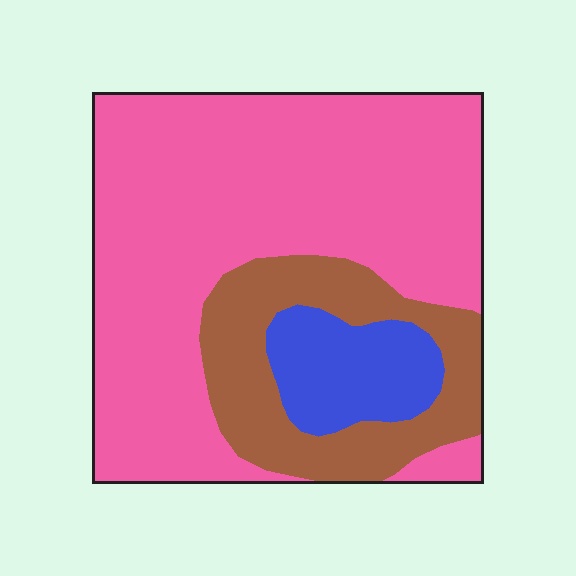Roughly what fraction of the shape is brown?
Brown covers roughly 20% of the shape.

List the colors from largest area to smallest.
From largest to smallest: pink, brown, blue.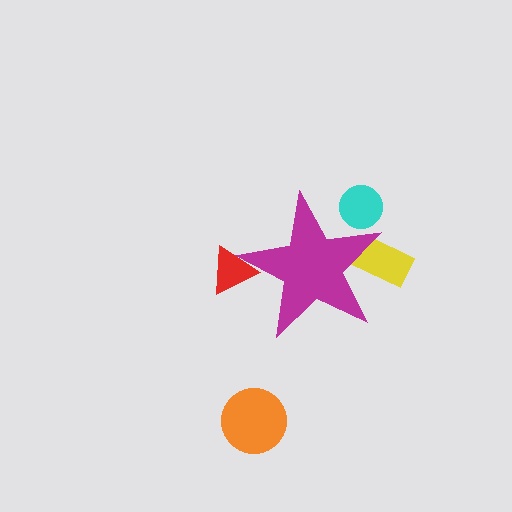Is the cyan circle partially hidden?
Yes, the cyan circle is partially hidden behind the magenta star.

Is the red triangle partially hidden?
Yes, the red triangle is partially hidden behind the magenta star.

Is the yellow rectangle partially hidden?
Yes, the yellow rectangle is partially hidden behind the magenta star.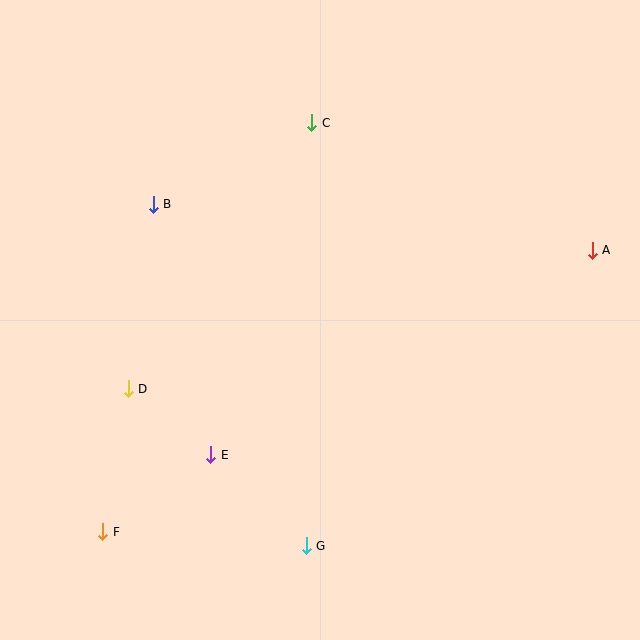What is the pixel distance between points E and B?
The distance between E and B is 257 pixels.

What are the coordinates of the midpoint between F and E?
The midpoint between F and E is at (157, 493).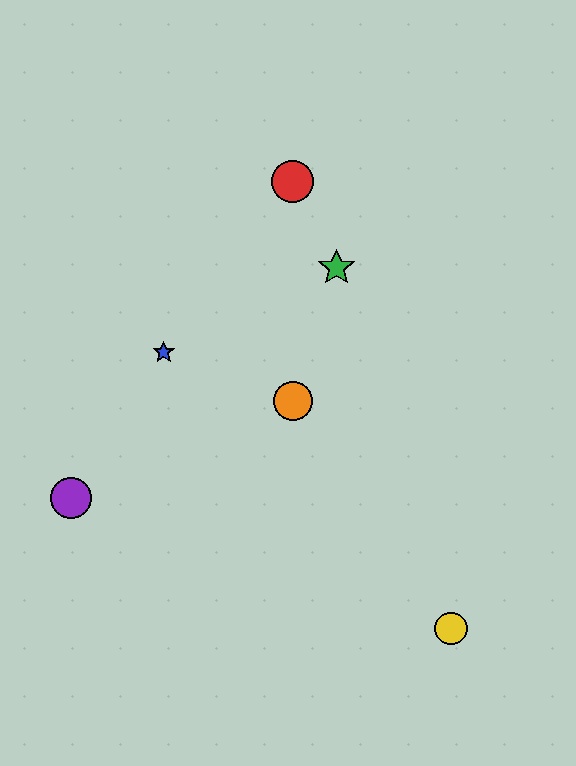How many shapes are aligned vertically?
2 shapes (the red circle, the orange circle) are aligned vertically.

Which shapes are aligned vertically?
The red circle, the orange circle are aligned vertically.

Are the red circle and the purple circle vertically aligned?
No, the red circle is at x≈293 and the purple circle is at x≈71.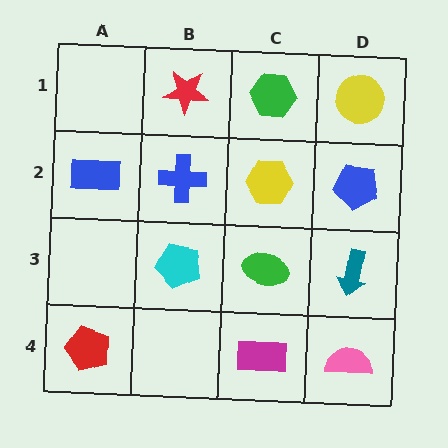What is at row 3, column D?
A teal arrow.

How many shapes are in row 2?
4 shapes.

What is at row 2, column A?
A blue rectangle.